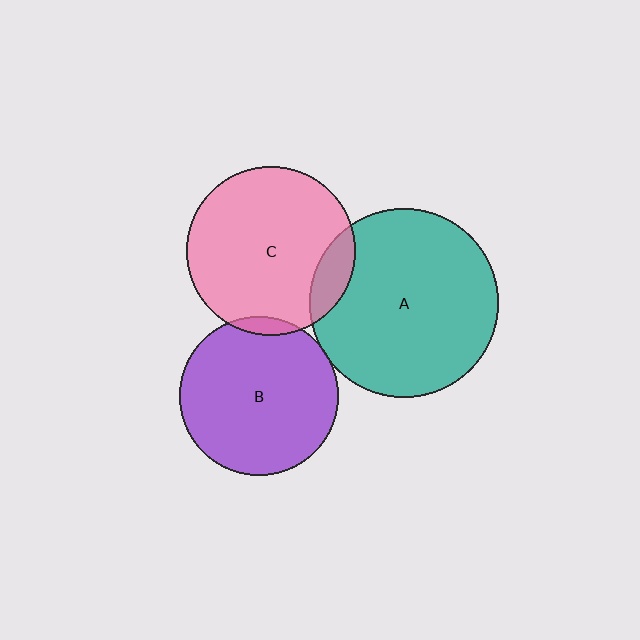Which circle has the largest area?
Circle A (teal).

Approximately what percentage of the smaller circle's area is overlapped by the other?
Approximately 10%.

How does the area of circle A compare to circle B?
Approximately 1.4 times.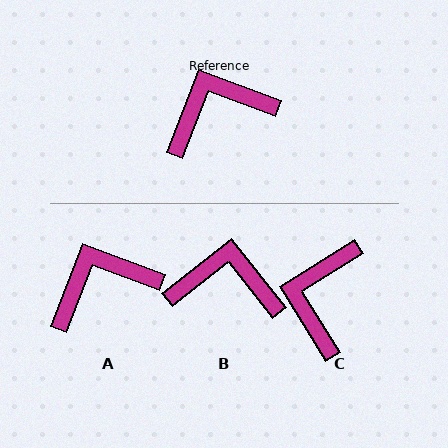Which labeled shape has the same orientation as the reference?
A.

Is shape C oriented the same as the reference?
No, it is off by about 53 degrees.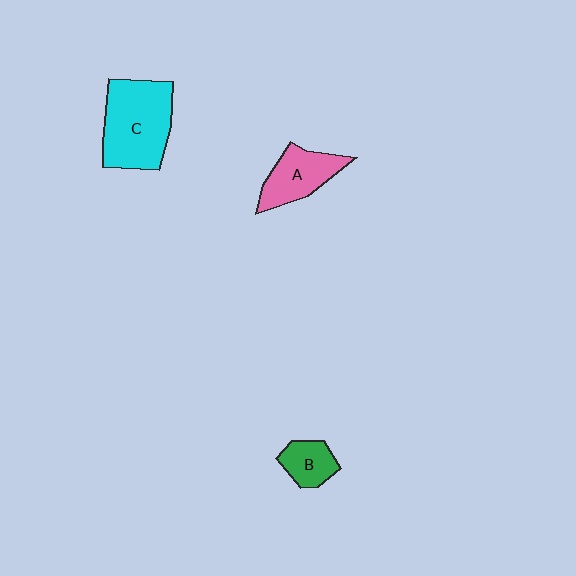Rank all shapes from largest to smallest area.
From largest to smallest: C (cyan), A (pink), B (green).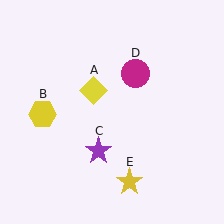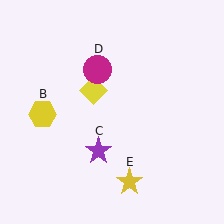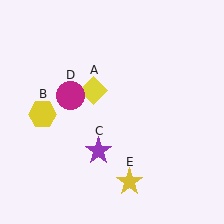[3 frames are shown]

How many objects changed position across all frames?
1 object changed position: magenta circle (object D).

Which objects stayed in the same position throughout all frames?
Yellow diamond (object A) and yellow hexagon (object B) and purple star (object C) and yellow star (object E) remained stationary.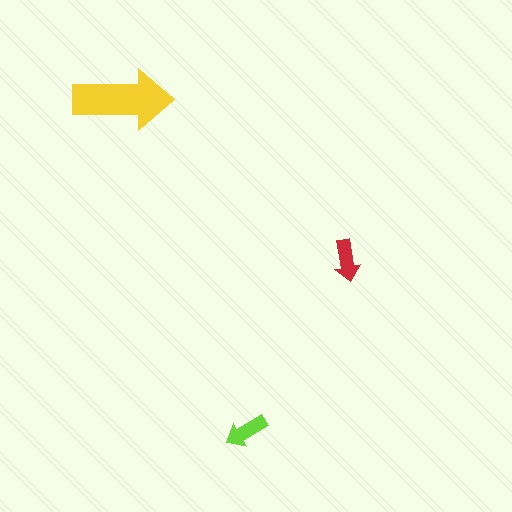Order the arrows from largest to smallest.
the yellow one, the lime one, the red one.